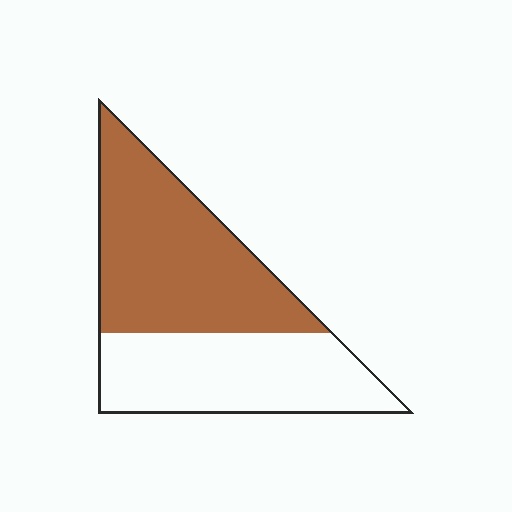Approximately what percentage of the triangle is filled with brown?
Approximately 55%.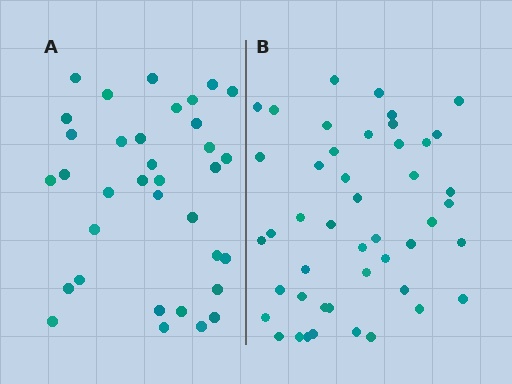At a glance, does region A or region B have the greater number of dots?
Region B (the right region) has more dots.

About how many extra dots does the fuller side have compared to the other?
Region B has roughly 12 or so more dots than region A.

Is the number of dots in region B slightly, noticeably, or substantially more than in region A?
Region B has noticeably more, but not dramatically so. The ratio is roughly 1.3 to 1.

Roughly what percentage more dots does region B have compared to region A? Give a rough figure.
About 30% more.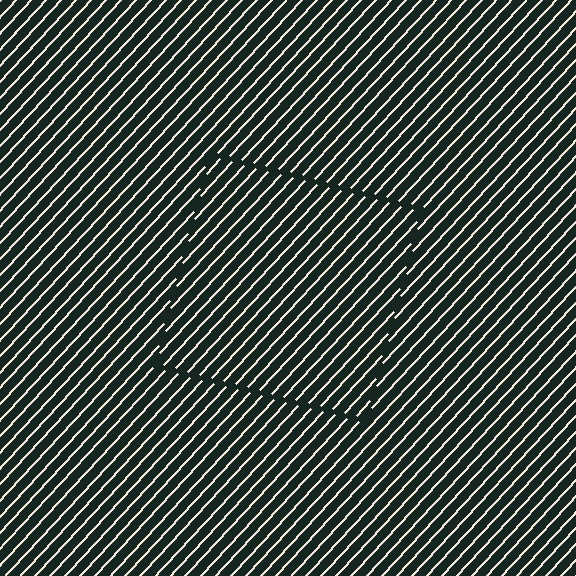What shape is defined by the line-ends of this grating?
An illusory square. The interior of the shape contains the same grating, shifted by half a period — the contour is defined by the phase discontinuity where line-ends from the inner and outer gratings abut.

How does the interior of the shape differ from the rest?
The interior of the shape contains the same grating, shifted by half a period — the contour is defined by the phase discontinuity where line-ends from the inner and outer gratings abut.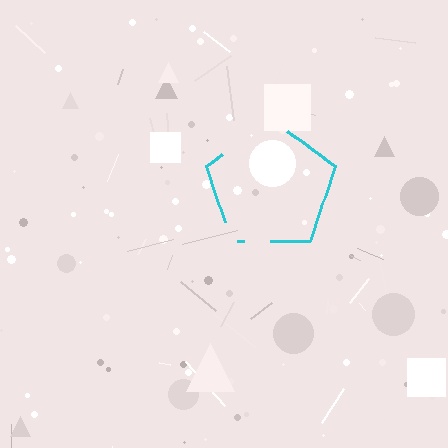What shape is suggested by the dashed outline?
The dashed outline suggests a pentagon.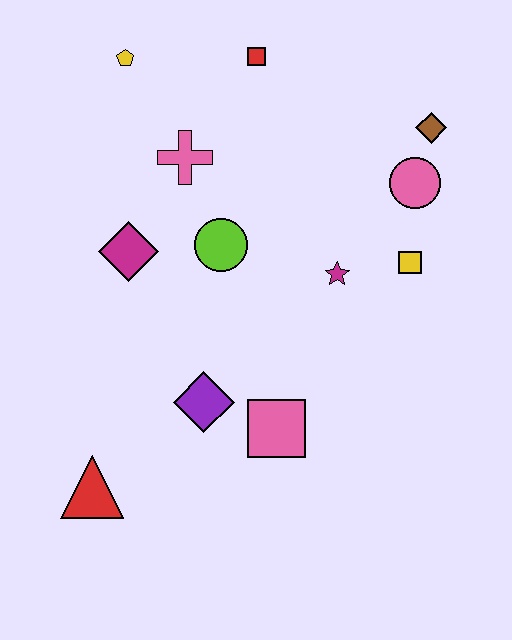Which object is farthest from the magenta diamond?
The brown diamond is farthest from the magenta diamond.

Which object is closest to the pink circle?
The brown diamond is closest to the pink circle.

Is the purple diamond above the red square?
No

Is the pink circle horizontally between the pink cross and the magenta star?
No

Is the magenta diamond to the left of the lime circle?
Yes